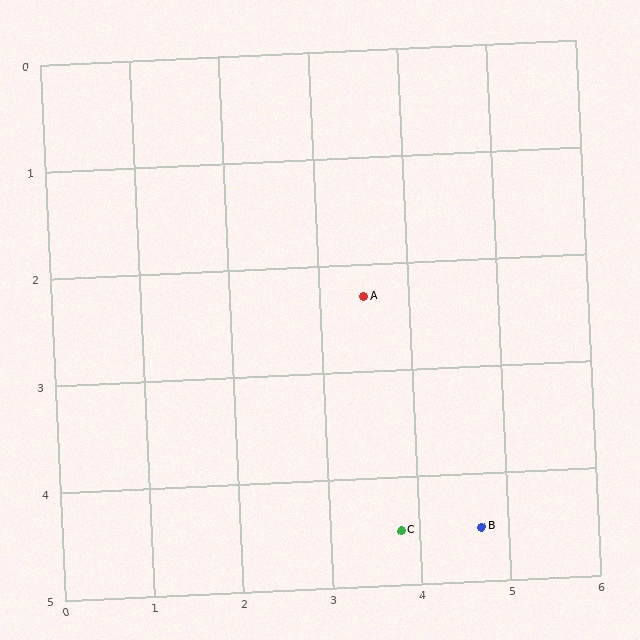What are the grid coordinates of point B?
Point B is at approximately (4.7, 4.5).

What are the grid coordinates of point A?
Point A is at approximately (3.5, 2.3).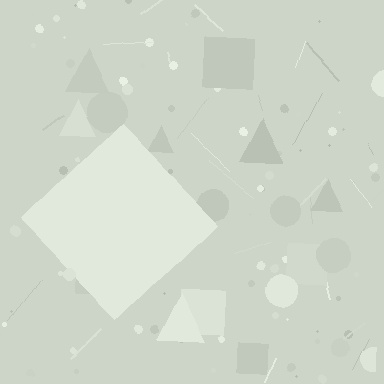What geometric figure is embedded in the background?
A diamond is embedded in the background.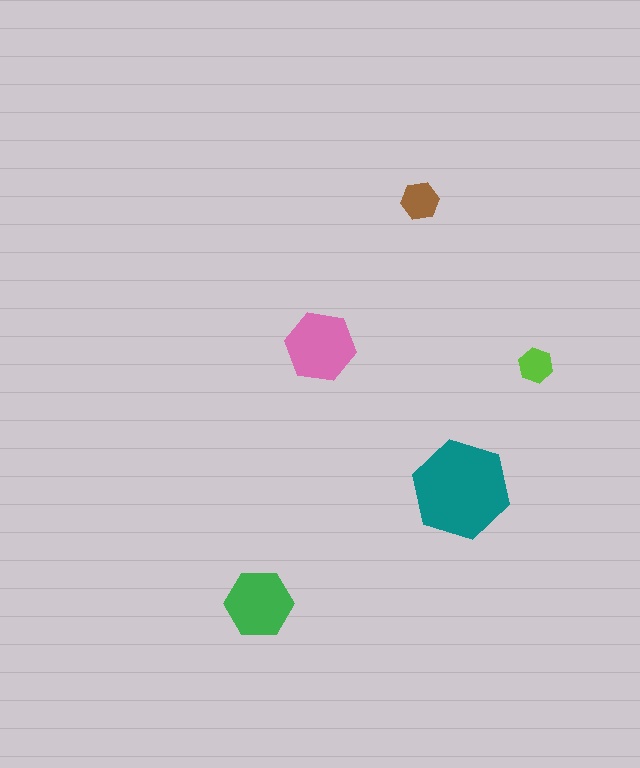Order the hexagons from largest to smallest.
the teal one, the pink one, the green one, the brown one, the lime one.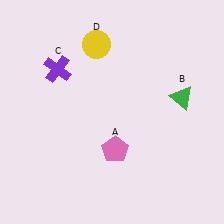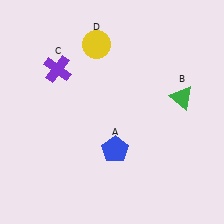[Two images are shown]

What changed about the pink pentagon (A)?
In Image 1, A is pink. In Image 2, it changed to blue.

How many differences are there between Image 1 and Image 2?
There is 1 difference between the two images.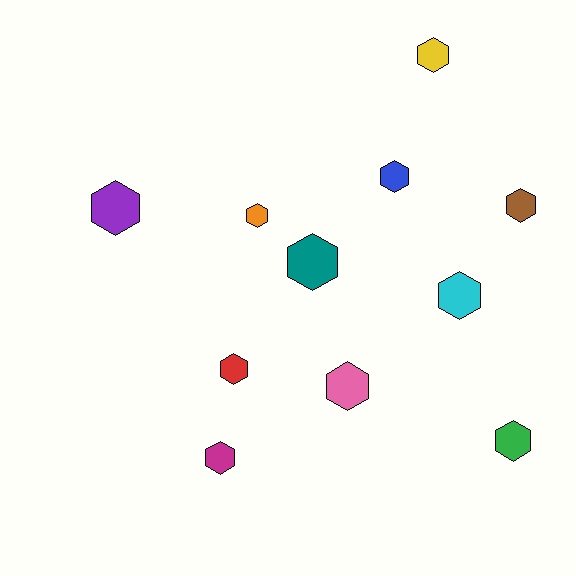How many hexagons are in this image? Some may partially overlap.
There are 11 hexagons.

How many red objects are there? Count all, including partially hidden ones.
There is 1 red object.